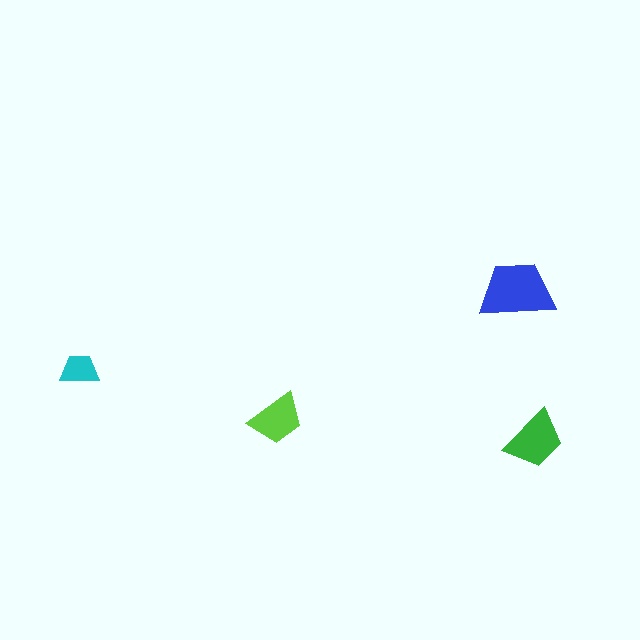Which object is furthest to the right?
The green trapezoid is rightmost.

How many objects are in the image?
There are 4 objects in the image.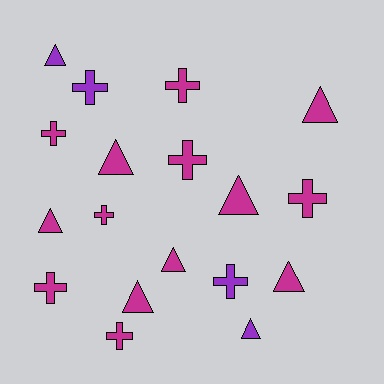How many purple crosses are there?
There are 2 purple crosses.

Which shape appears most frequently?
Triangle, with 9 objects.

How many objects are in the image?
There are 18 objects.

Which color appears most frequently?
Magenta, with 14 objects.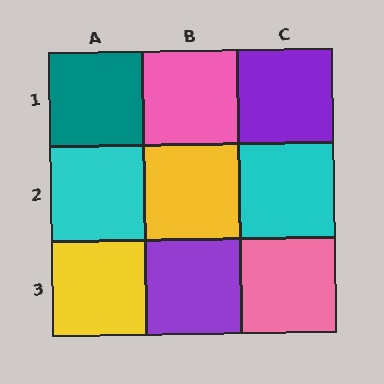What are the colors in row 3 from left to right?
Yellow, purple, pink.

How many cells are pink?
2 cells are pink.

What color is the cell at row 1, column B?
Pink.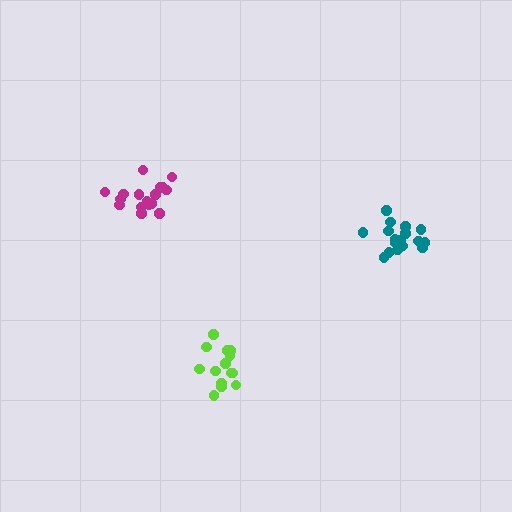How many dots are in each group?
Group 1: 14 dots, Group 2: 17 dots, Group 3: 18 dots (49 total).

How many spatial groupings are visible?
There are 3 spatial groupings.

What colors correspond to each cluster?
The clusters are colored: lime, teal, magenta.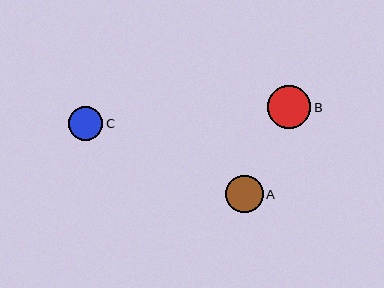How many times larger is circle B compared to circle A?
Circle B is approximately 1.2 times the size of circle A.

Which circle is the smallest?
Circle C is the smallest with a size of approximately 34 pixels.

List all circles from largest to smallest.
From largest to smallest: B, A, C.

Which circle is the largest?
Circle B is the largest with a size of approximately 43 pixels.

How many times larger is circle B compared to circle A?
Circle B is approximately 1.2 times the size of circle A.